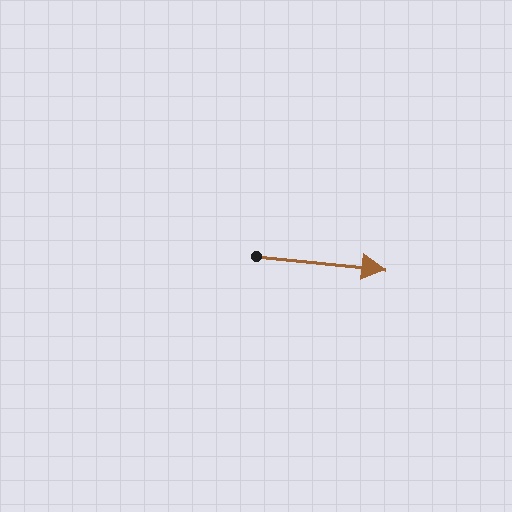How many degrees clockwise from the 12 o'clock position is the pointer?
Approximately 96 degrees.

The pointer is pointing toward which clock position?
Roughly 3 o'clock.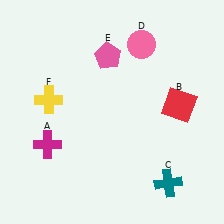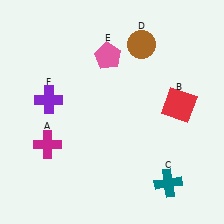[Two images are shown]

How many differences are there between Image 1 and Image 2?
There are 2 differences between the two images.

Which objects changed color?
D changed from pink to brown. F changed from yellow to purple.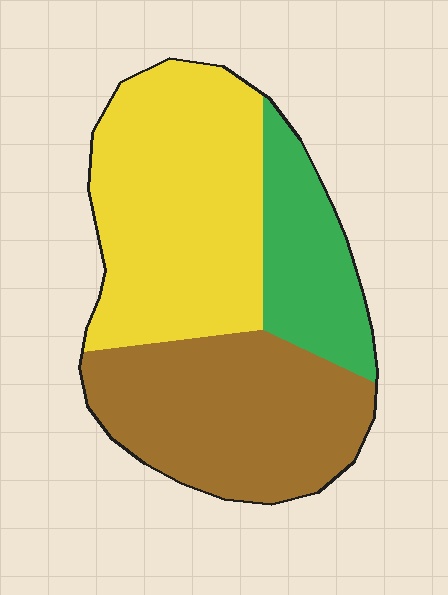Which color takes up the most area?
Yellow, at roughly 45%.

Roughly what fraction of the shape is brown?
Brown covers 37% of the shape.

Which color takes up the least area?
Green, at roughly 20%.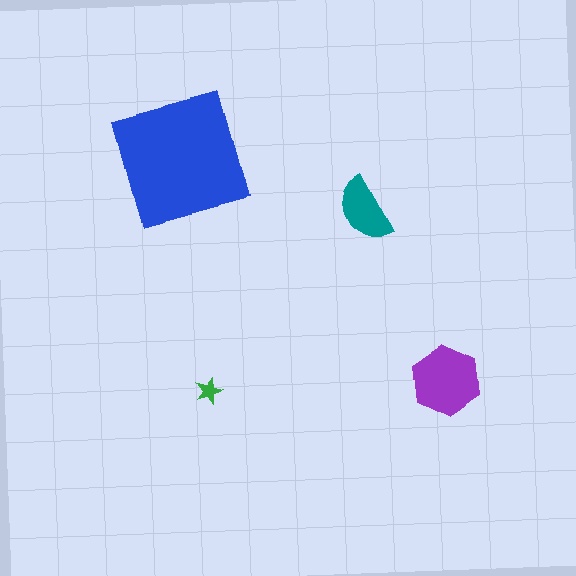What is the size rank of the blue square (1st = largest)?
1st.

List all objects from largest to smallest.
The blue square, the purple hexagon, the teal semicircle, the green star.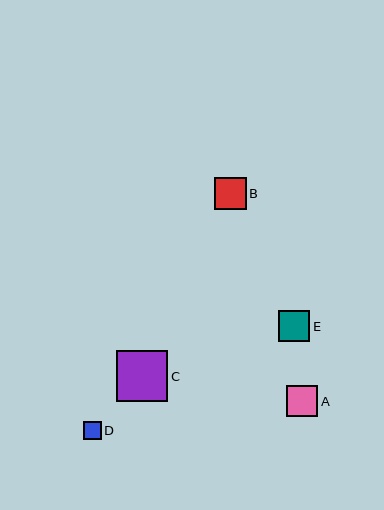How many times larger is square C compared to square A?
Square C is approximately 1.6 times the size of square A.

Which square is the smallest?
Square D is the smallest with a size of approximately 17 pixels.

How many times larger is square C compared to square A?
Square C is approximately 1.6 times the size of square A.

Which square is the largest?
Square C is the largest with a size of approximately 51 pixels.